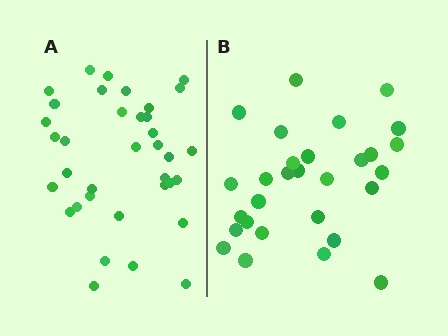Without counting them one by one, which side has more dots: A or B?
Region A (the left region) has more dots.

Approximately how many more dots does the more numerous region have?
Region A has roughly 8 or so more dots than region B.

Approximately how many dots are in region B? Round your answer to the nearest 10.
About 30 dots. (The exact count is 29, which rounds to 30.)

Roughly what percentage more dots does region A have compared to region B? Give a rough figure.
About 25% more.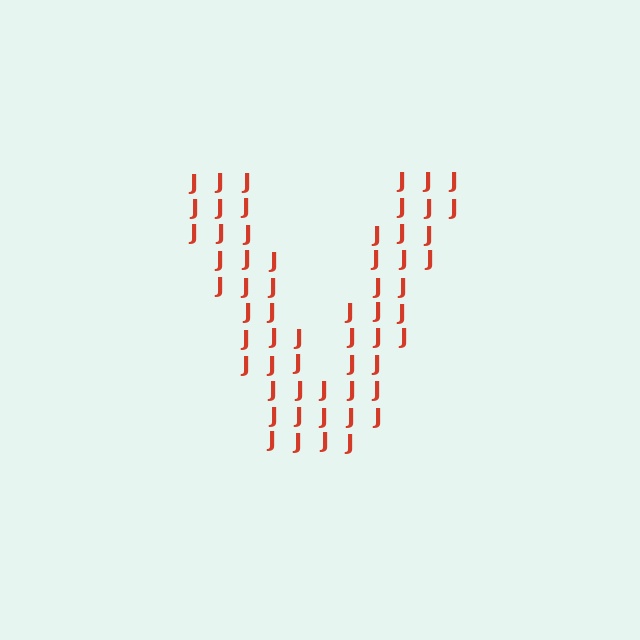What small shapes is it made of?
It is made of small letter J's.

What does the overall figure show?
The overall figure shows the letter V.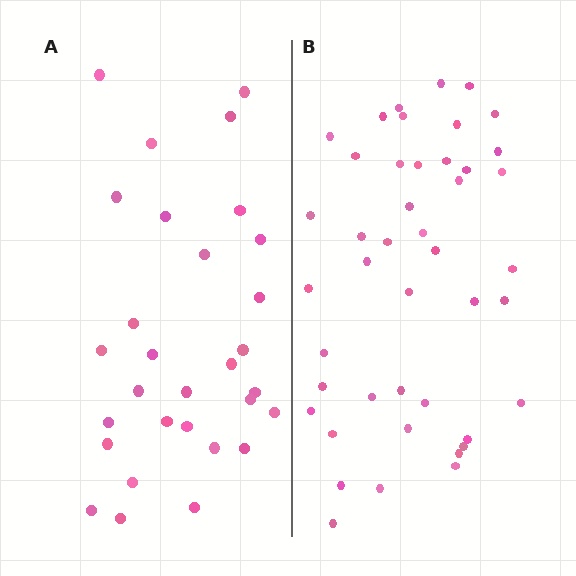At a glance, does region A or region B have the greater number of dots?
Region B (the right region) has more dots.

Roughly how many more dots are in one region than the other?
Region B has approximately 15 more dots than region A.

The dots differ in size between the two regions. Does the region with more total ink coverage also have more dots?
No. Region A has more total ink coverage because its dots are larger, but region B actually contains more individual dots. Total area can be misleading — the number of items is what matters here.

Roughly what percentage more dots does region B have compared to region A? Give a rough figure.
About 45% more.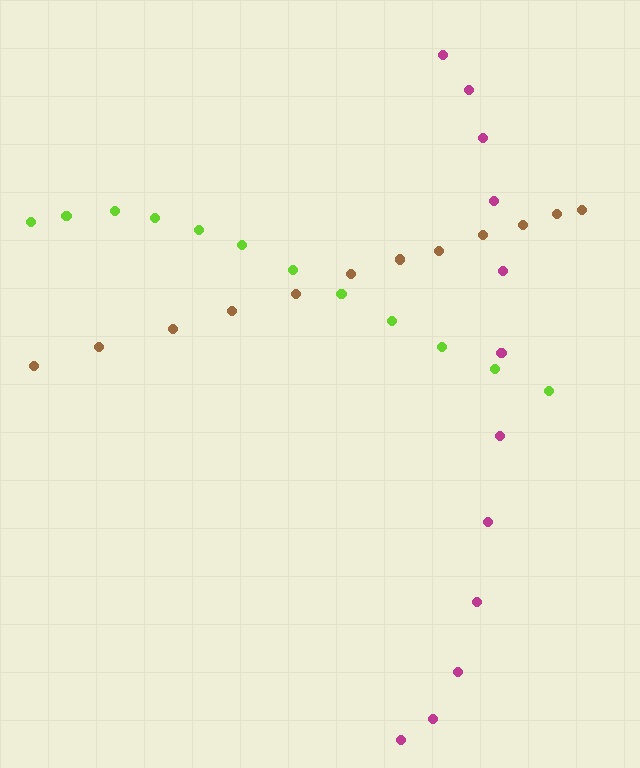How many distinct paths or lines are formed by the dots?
There are 3 distinct paths.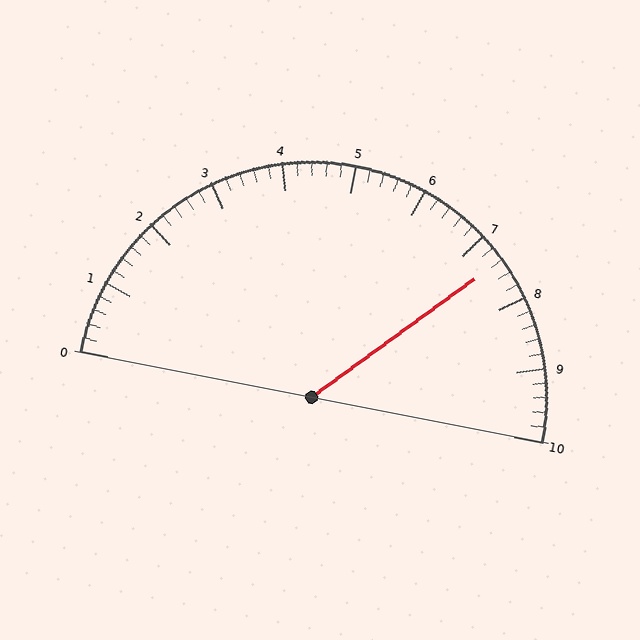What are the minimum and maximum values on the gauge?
The gauge ranges from 0 to 10.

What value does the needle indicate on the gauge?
The needle indicates approximately 7.4.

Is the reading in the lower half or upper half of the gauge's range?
The reading is in the upper half of the range (0 to 10).